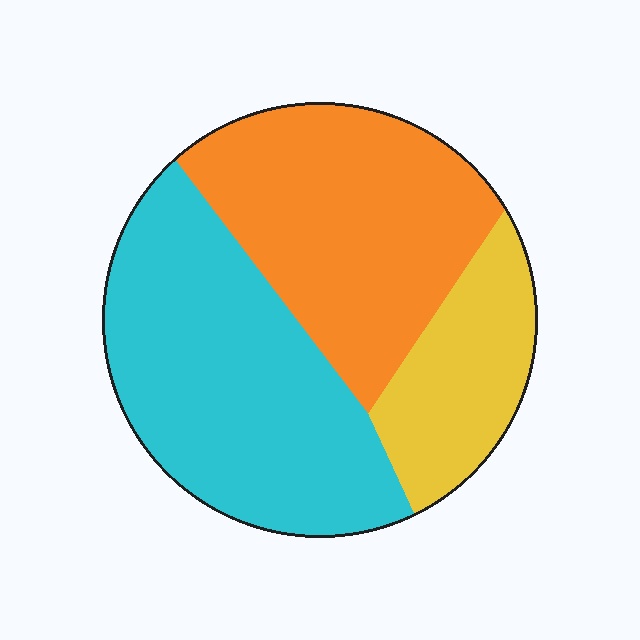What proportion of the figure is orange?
Orange covers roughly 40% of the figure.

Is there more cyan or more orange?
Cyan.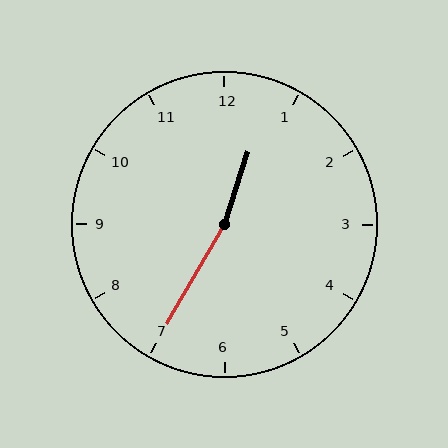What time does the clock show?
12:35.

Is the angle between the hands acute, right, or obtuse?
It is obtuse.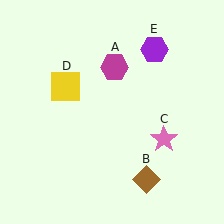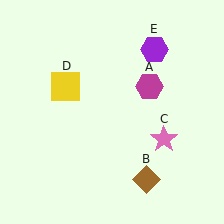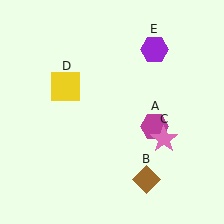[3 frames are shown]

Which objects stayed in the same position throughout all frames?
Brown diamond (object B) and pink star (object C) and yellow square (object D) and purple hexagon (object E) remained stationary.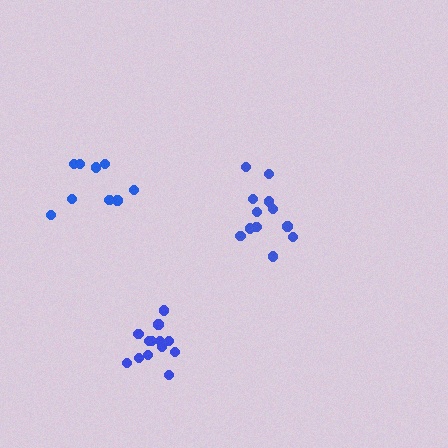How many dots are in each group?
Group 1: 9 dots, Group 2: 13 dots, Group 3: 12 dots (34 total).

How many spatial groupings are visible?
There are 3 spatial groupings.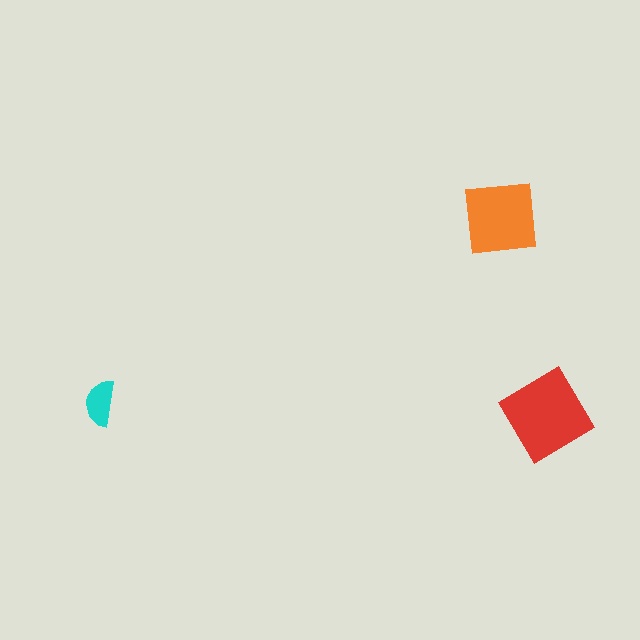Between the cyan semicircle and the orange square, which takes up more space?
The orange square.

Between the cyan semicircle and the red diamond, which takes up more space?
The red diamond.